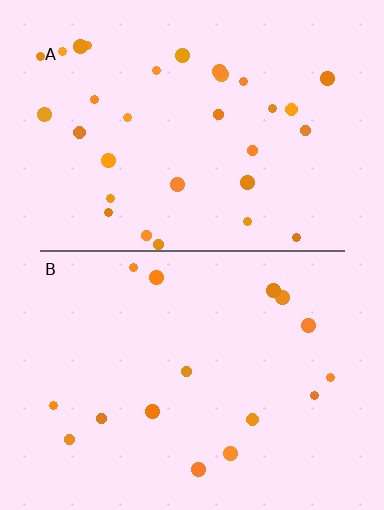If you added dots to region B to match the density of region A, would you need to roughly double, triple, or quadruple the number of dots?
Approximately double.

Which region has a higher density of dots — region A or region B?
A (the top).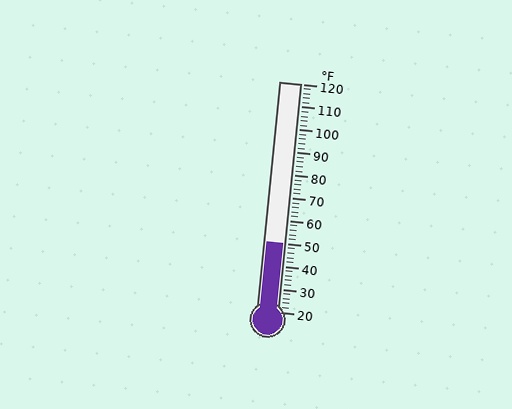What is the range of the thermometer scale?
The thermometer scale ranges from 20°F to 120°F.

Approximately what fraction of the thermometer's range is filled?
The thermometer is filled to approximately 30% of its range.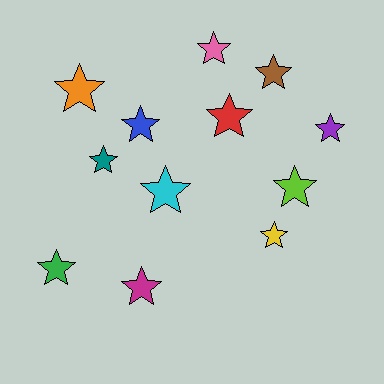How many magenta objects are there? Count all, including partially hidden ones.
There is 1 magenta object.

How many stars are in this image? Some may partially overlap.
There are 12 stars.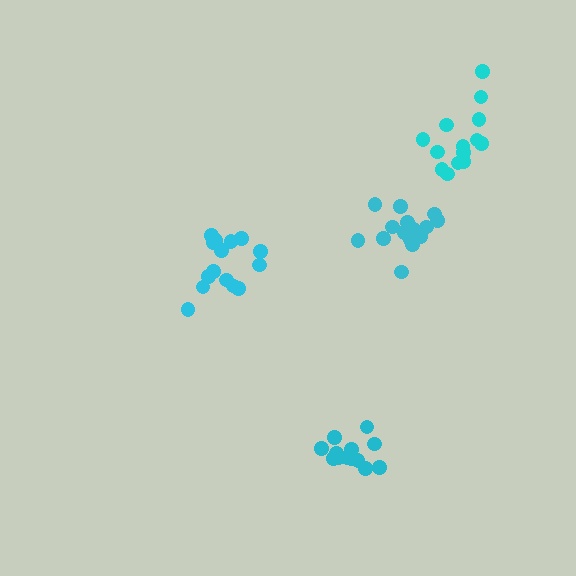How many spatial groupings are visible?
There are 4 spatial groupings.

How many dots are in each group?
Group 1: 15 dots, Group 2: 15 dots, Group 3: 14 dots, Group 4: 13 dots (57 total).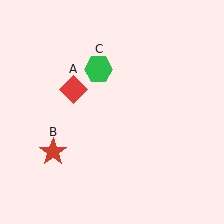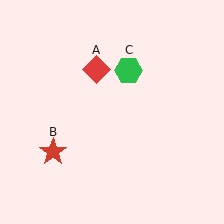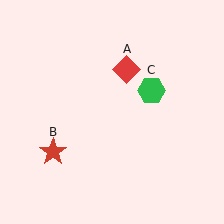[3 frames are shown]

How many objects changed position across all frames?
2 objects changed position: red diamond (object A), green hexagon (object C).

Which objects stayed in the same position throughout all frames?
Red star (object B) remained stationary.